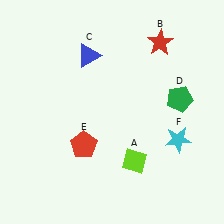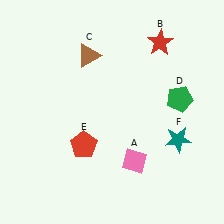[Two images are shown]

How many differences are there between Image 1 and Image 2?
There are 3 differences between the two images.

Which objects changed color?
A changed from lime to pink. C changed from blue to brown. F changed from cyan to teal.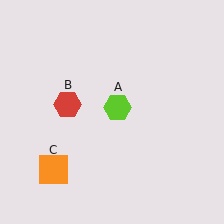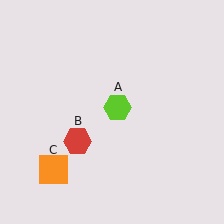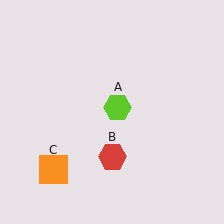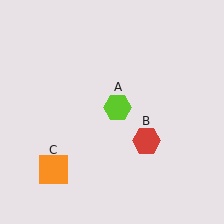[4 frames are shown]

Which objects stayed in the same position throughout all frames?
Lime hexagon (object A) and orange square (object C) remained stationary.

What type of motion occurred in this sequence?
The red hexagon (object B) rotated counterclockwise around the center of the scene.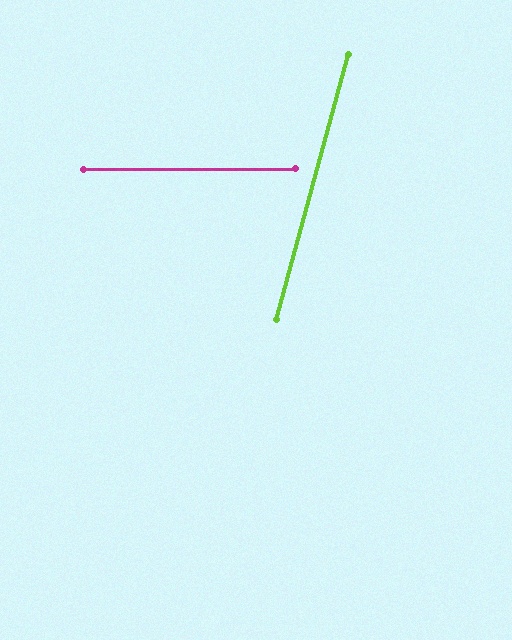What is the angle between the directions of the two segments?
Approximately 74 degrees.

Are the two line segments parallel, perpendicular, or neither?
Neither parallel nor perpendicular — they differ by about 74°.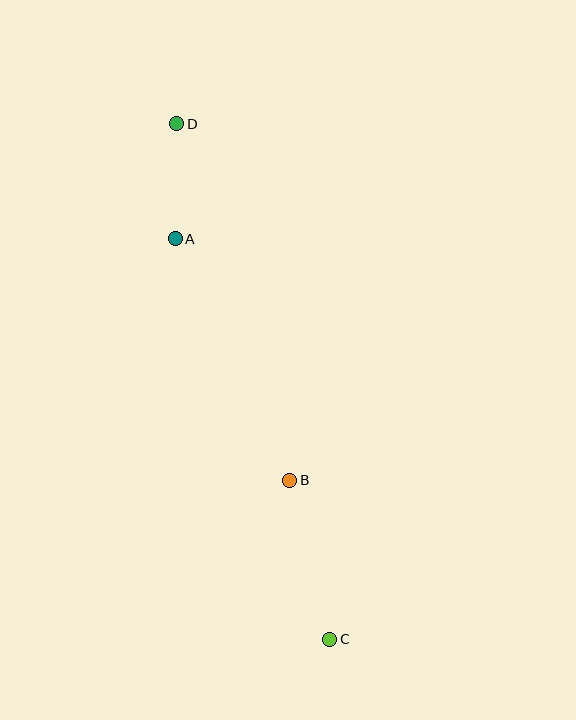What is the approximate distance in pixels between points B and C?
The distance between B and C is approximately 164 pixels.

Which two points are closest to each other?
Points A and D are closest to each other.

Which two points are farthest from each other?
Points C and D are farthest from each other.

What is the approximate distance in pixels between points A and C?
The distance between A and C is approximately 429 pixels.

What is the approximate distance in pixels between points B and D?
The distance between B and D is approximately 374 pixels.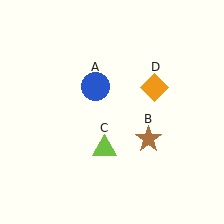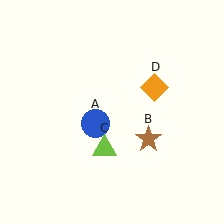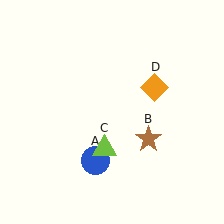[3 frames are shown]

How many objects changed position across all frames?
1 object changed position: blue circle (object A).